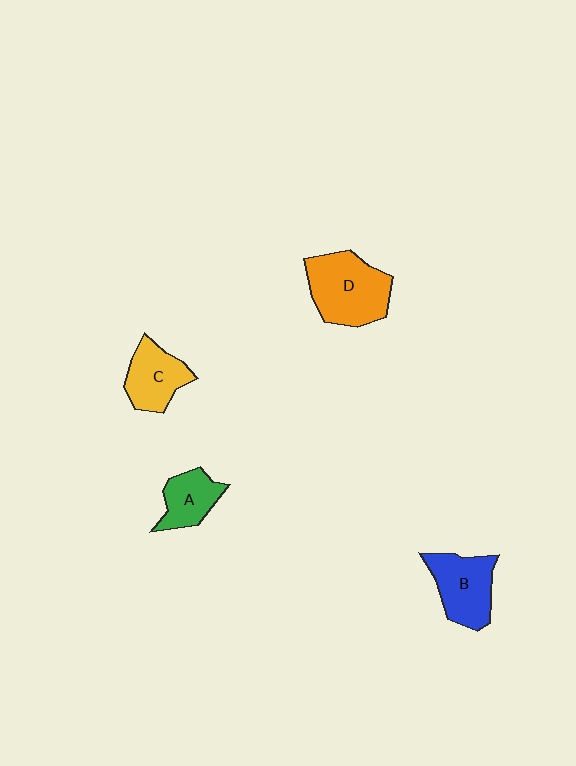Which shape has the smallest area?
Shape A (green).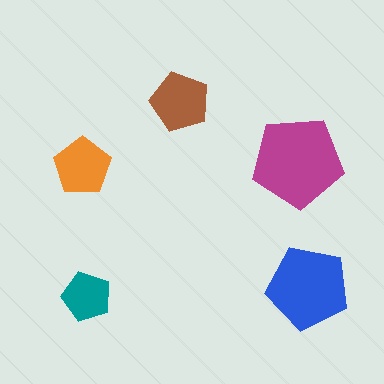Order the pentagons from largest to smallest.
the magenta one, the blue one, the brown one, the orange one, the teal one.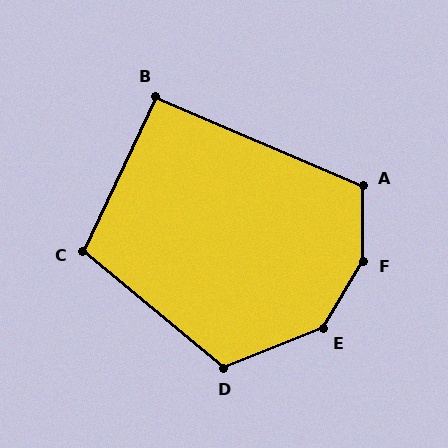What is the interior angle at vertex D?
Approximately 119 degrees (obtuse).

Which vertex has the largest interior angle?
F, at approximately 149 degrees.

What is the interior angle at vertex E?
Approximately 142 degrees (obtuse).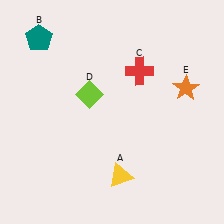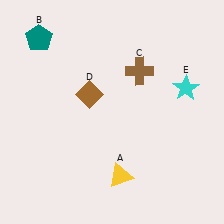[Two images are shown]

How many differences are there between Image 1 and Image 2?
There are 3 differences between the two images.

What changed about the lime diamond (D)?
In Image 1, D is lime. In Image 2, it changed to brown.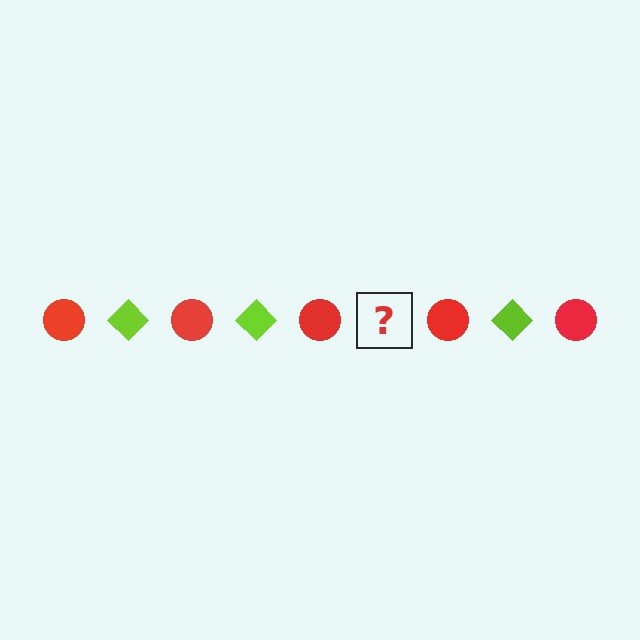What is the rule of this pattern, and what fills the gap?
The rule is that the pattern alternates between red circle and lime diamond. The gap should be filled with a lime diamond.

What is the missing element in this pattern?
The missing element is a lime diamond.